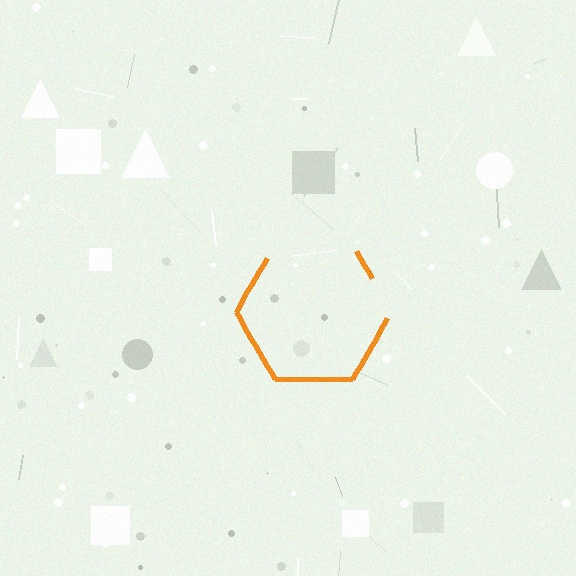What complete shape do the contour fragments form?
The contour fragments form a hexagon.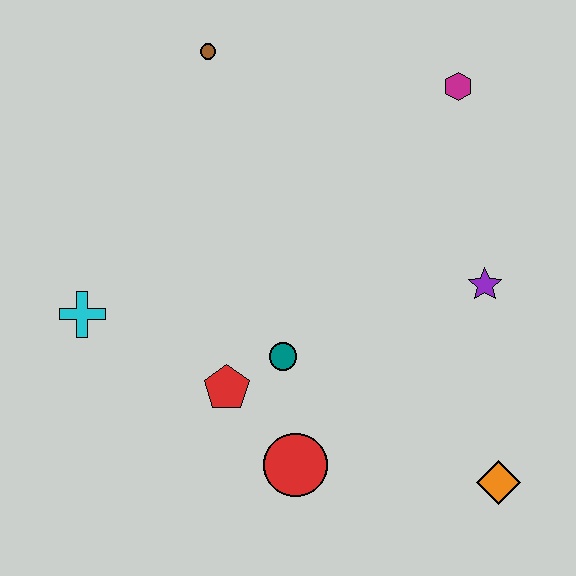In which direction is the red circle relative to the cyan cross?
The red circle is to the right of the cyan cross.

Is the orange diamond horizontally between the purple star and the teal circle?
No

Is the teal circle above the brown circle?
No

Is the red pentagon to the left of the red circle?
Yes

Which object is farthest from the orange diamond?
The brown circle is farthest from the orange diamond.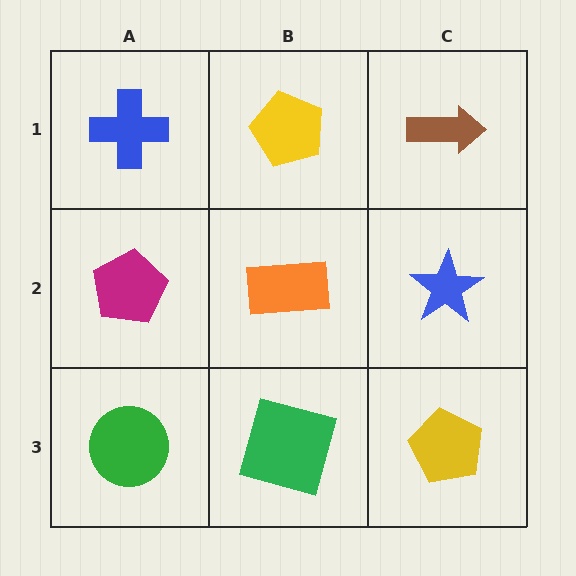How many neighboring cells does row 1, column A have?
2.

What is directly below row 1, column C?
A blue star.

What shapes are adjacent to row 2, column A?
A blue cross (row 1, column A), a green circle (row 3, column A), an orange rectangle (row 2, column B).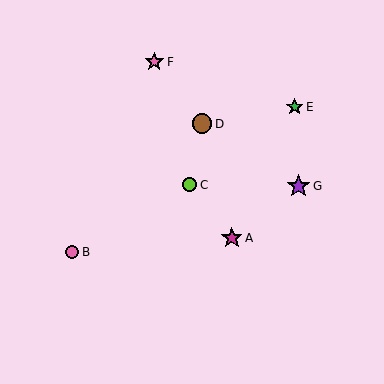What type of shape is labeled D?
Shape D is a brown circle.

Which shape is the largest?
The purple star (labeled G) is the largest.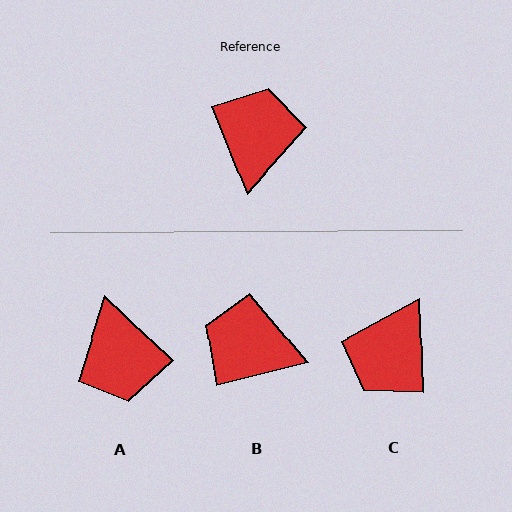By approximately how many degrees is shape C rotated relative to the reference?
Approximately 160 degrees counter-clockwise.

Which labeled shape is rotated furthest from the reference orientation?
C, about 160 degrees away.